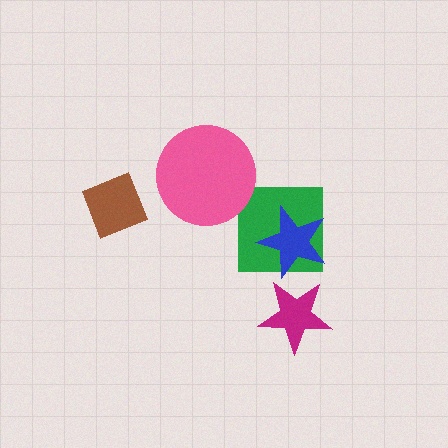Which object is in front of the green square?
The blue star is in front of the green square.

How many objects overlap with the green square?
1 object overlaps with the green square.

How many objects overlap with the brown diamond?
0 objects overlap with the brown diamond.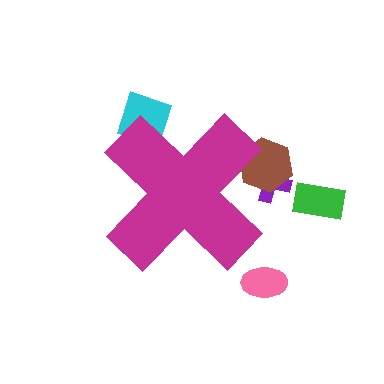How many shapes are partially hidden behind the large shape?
3 shapes are partially hidden.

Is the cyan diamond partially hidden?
Yes, the cyan diamond is partially hidden behind the magenta cross.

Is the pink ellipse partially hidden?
No, the pink ellipse is fully visible.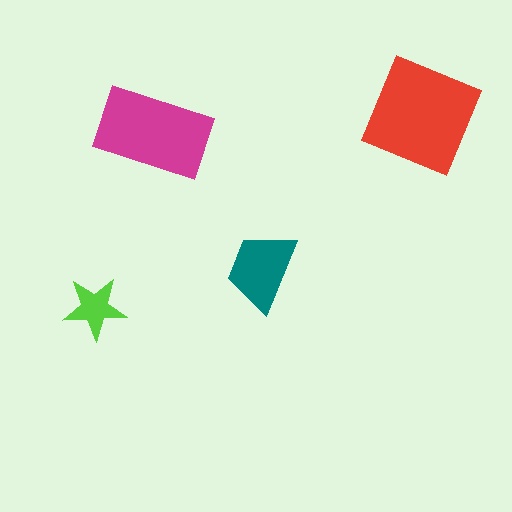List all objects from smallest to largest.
The lime star, the teal trapezoid, the magenta rectangle, the red square.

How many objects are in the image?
There are 4 objects in the image.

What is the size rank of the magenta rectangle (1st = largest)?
2nd.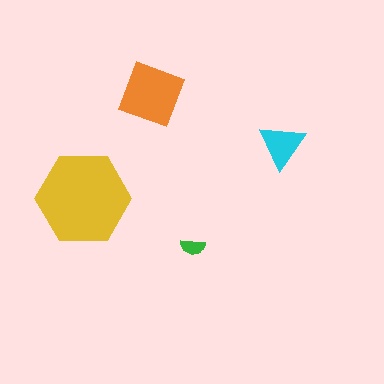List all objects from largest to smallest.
The yellow hexagon, the orange square, the cyan triangle, the green semicircle.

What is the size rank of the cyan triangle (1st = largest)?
3rd.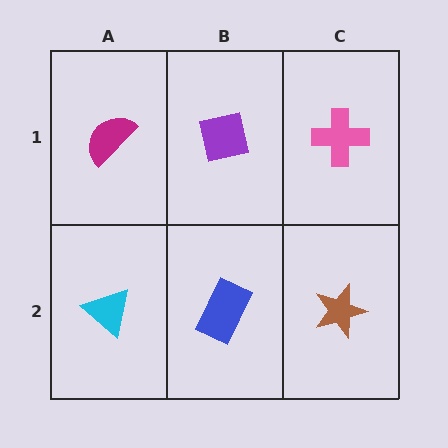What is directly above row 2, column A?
A magenta semicircle.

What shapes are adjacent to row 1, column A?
A cyan triangle (row 2, column A), a purple square (row 1, column B).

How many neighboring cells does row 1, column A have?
2.